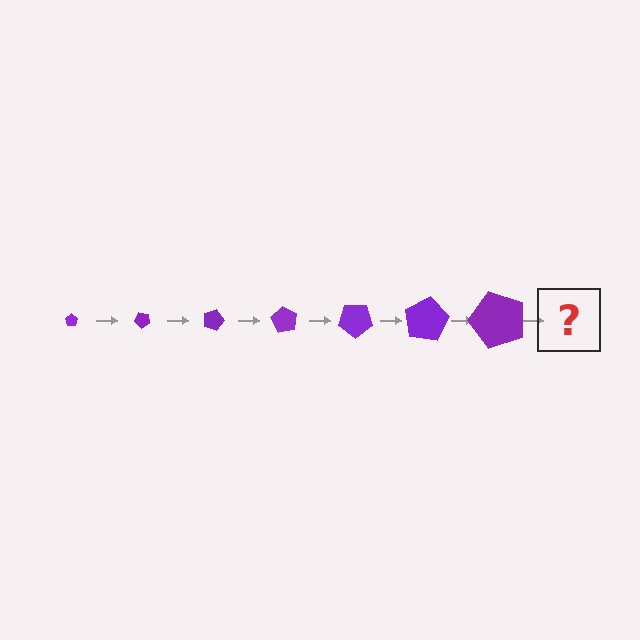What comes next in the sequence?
The next element should be a pentagon, larger than the previous one and rotated 315 degrees from the start.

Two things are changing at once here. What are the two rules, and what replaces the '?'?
The two rules are that the pentagon grows larger each step and it rotates 45 degrees each step. The '?' should be a pentagon, larger than the previous one and rotated 315 degrees from the start.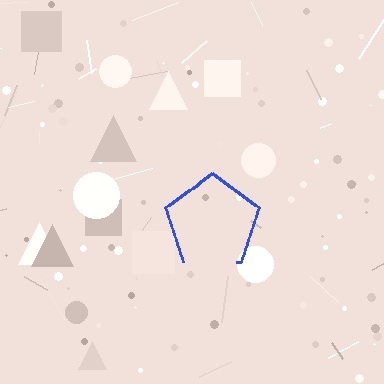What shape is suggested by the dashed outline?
The dashed outline suggests a pentagon.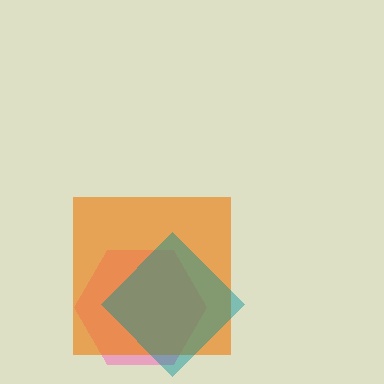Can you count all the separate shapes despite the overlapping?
Yes, there are 3 separate shapes.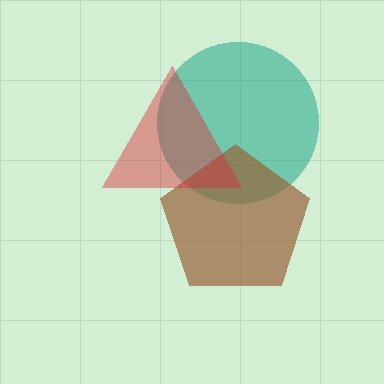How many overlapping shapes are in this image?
There are 3 overlapping shapes in the image.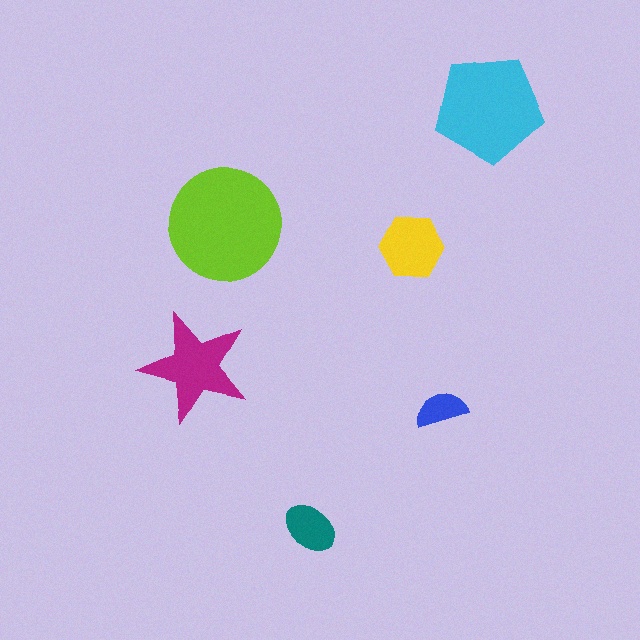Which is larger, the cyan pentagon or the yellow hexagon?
The cyan pentagon.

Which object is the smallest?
The blue semicircle.